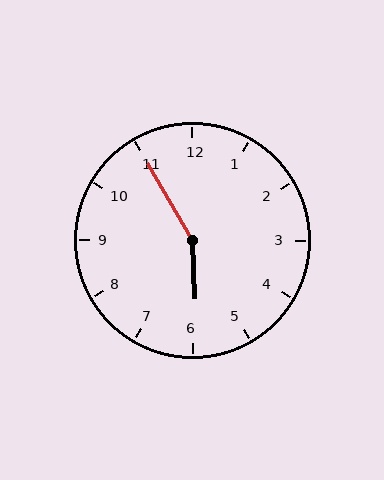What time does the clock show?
5:55.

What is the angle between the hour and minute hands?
Approximately 152 degrees.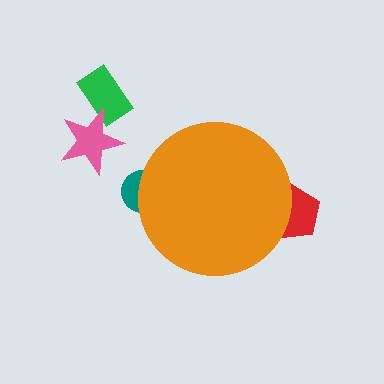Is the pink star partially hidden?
No, the pink star is fully visible.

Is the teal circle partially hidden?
Yes, the teal circle is partially hidden behind the orange circle.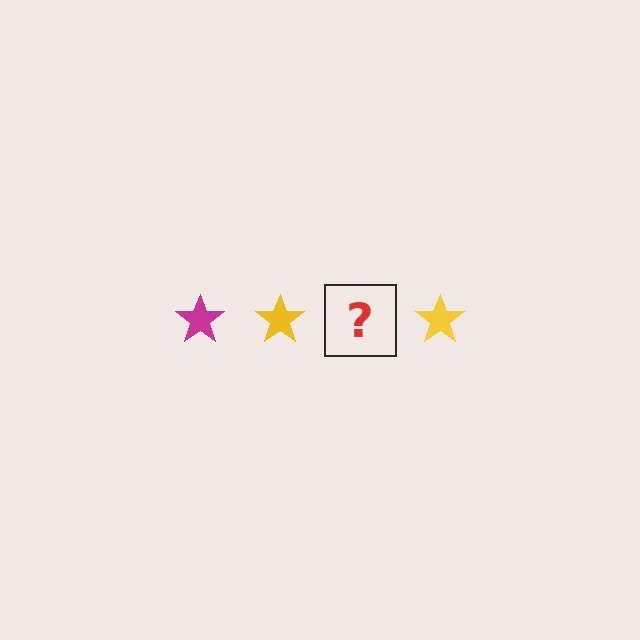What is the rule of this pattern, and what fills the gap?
The rule is that the pattern cycles through magenta, yellow stars. The gap should be filled with a magenta star.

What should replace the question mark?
The question mark should be replaced with a magenta star.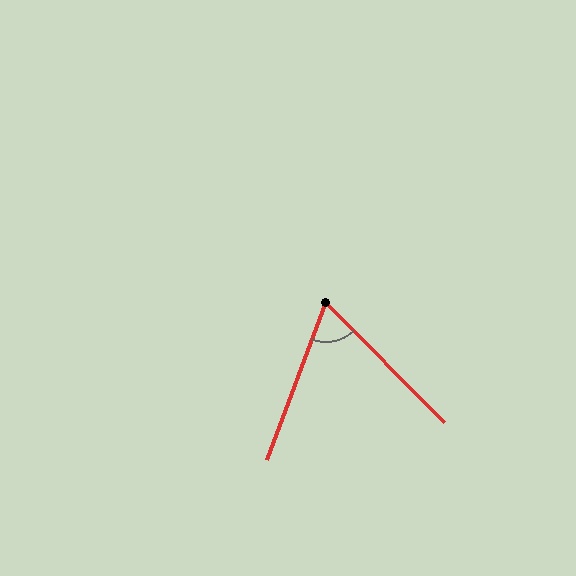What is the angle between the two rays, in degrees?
Approximately 65 degrees.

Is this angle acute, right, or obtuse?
It is acute.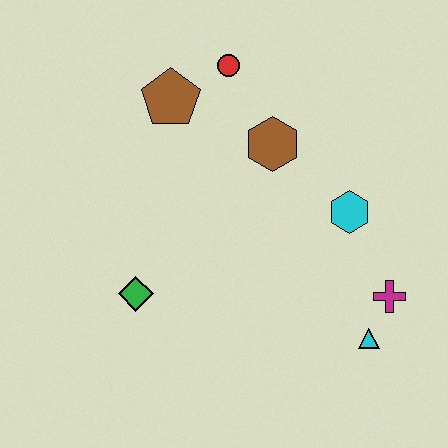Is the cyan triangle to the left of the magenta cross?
Yes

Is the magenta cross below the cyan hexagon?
Yes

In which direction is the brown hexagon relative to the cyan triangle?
The brown hexagon is above the cyan triangle.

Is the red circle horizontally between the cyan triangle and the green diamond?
Yes